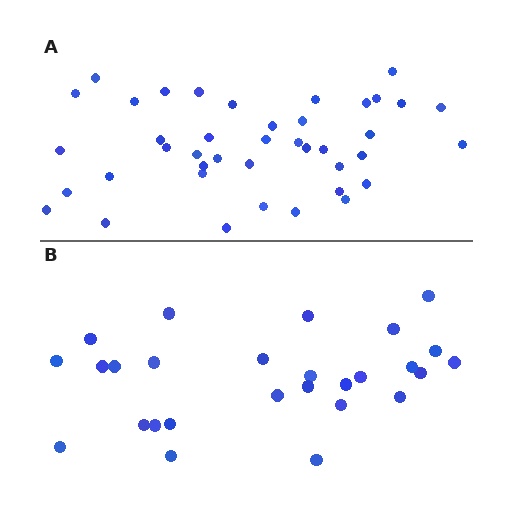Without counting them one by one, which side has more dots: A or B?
Region A (the top region) has more dots.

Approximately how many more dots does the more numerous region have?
Region A has approximately 15 more dots than region B.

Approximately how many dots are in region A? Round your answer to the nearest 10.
About 40 dots. (The exact count is 41, which rounds to 40.)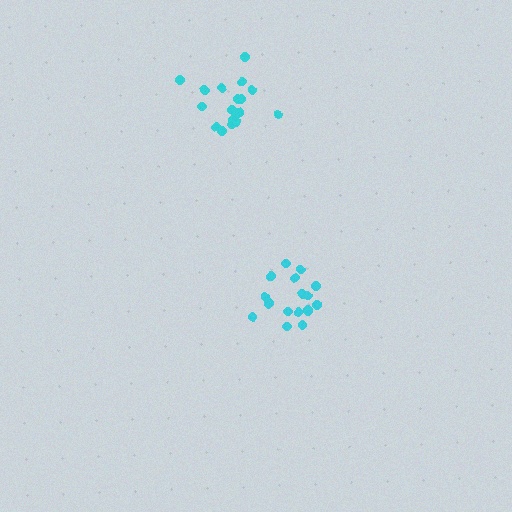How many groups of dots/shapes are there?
There are 2 groups.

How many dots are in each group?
Group 1: 17 dots, Group 2: 18 dots (35 total).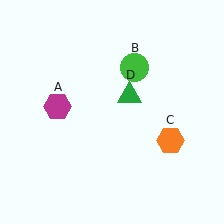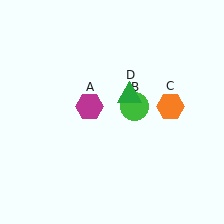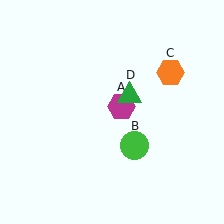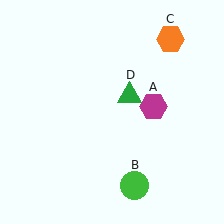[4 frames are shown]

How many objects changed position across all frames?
3 objects changed position: magenta hexagon (object A), green circle (object B), orange hexagon (object C).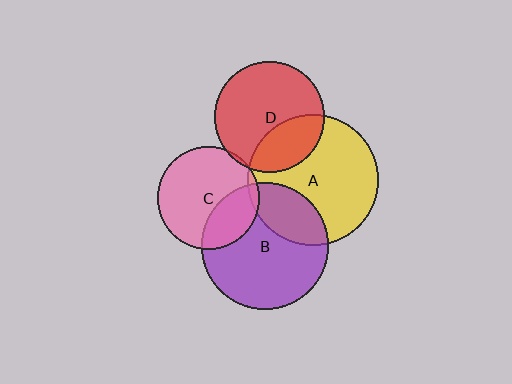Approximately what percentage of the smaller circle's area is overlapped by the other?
Approximately 30%.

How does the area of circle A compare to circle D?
Approximately 1.4 times.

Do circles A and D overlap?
Yes.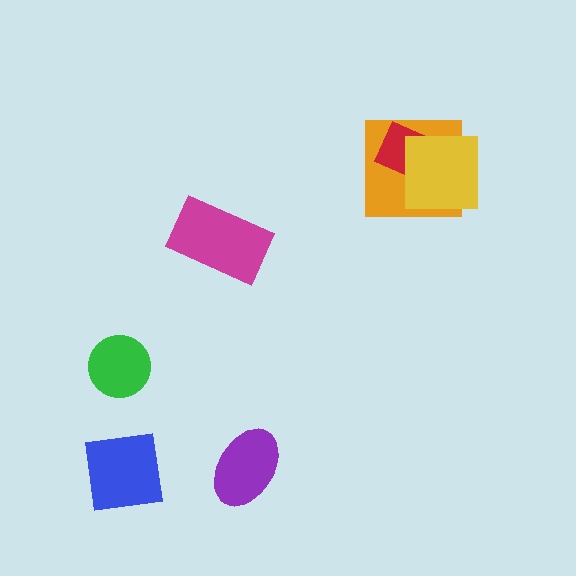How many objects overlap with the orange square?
2 objects overlap with the orange square.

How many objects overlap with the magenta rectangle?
0 objects overlap with the magenta rectangle.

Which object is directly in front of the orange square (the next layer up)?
The red diamond is directly in front of the orange square.